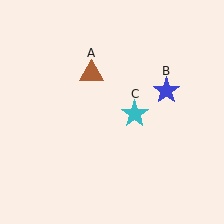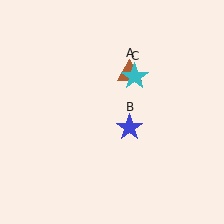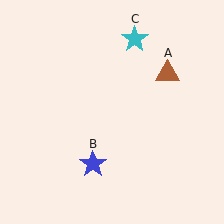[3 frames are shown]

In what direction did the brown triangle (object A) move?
The brown triangle (object A) moved right.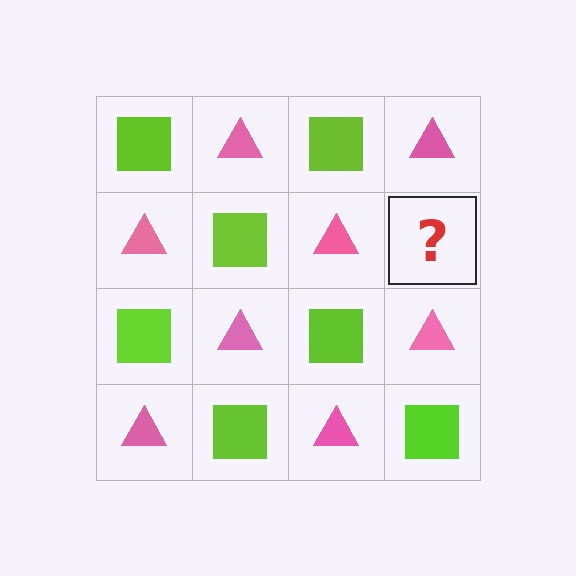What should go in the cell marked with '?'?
The missing cell should contain a lime square.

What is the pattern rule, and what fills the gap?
The rule is that it alternates lime square and pink triangle in a checkerboard pattern. The gap should be filled with a lime square.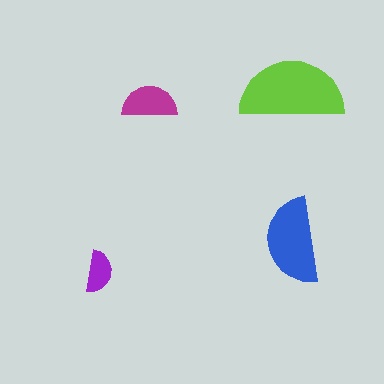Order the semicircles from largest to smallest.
the lime one, the blue one, the magenta one, the purple one.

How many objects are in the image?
There are 4 objects in the image.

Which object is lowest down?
The purple semicircle is bottommost.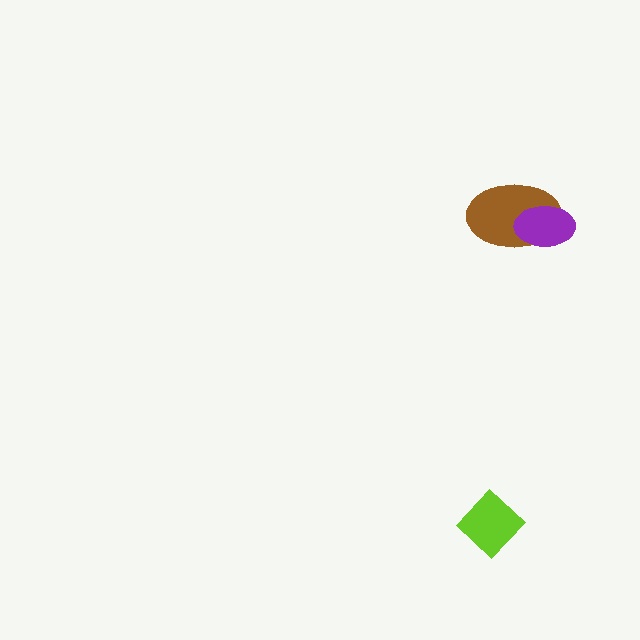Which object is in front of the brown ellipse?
The purple ellipse is in front of the brown ellipse.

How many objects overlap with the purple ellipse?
1 object overlaps with the purple ellipse.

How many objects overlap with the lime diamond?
0 objects overlap with the lime diamond.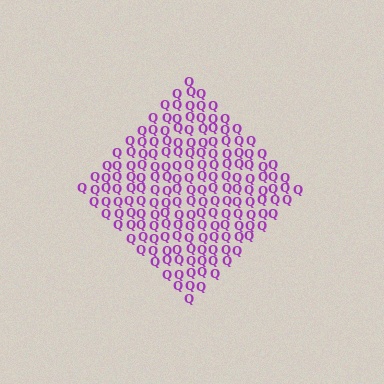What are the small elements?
The small elements are letter Q's.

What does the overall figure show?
The overall figure shows a diamond.